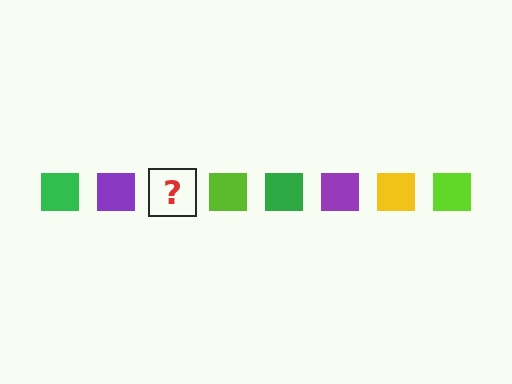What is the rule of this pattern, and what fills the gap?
The rule is that the pattern cycles through green, purple, yellow, lime squares. The gap should be filled with a yellow square.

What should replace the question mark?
The question mark should be replaced with a yellow square.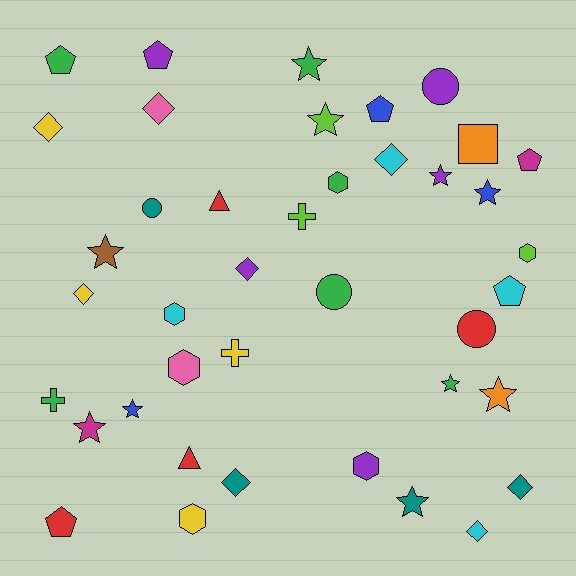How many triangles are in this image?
There are 2 triangles.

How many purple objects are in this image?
There are 5 purple objects.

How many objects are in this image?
There are 40 objects.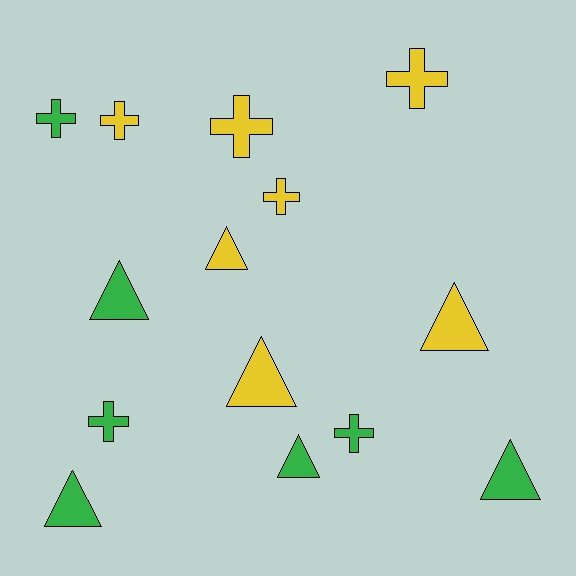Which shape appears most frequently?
Cross, with 7 objects.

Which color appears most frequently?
Yellow, with 7 objects.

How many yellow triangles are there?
There are 3 yellow triangles.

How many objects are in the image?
There are 14 objects.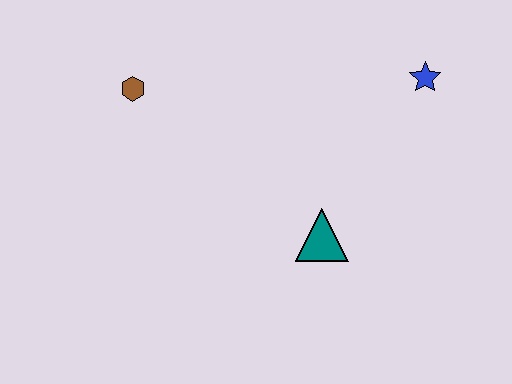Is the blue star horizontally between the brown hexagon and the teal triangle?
No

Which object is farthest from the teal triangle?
The brown hexagon is farthest from the teal triangle.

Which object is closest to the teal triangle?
The blue star is closest to the teal triangle.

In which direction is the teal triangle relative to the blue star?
The teal triangle is below the blue star.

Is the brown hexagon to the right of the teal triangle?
No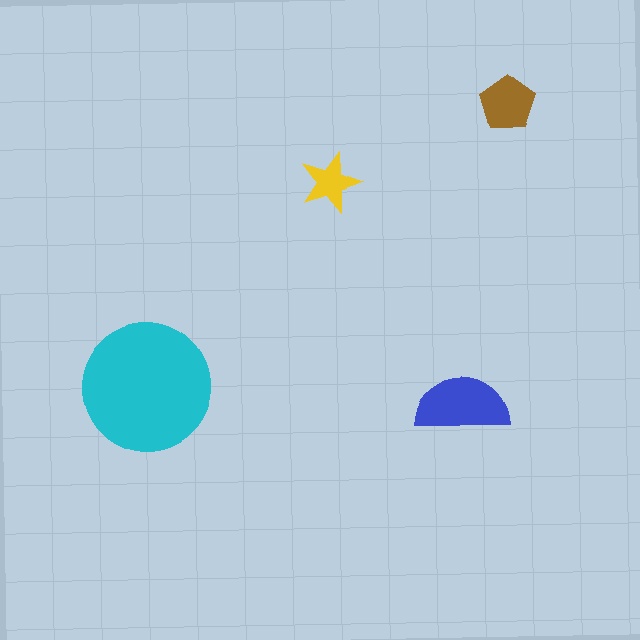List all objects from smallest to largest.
The yellow star, the brown pentagon, the blue semicircle, the cyan circle.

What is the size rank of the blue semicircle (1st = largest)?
2nd.